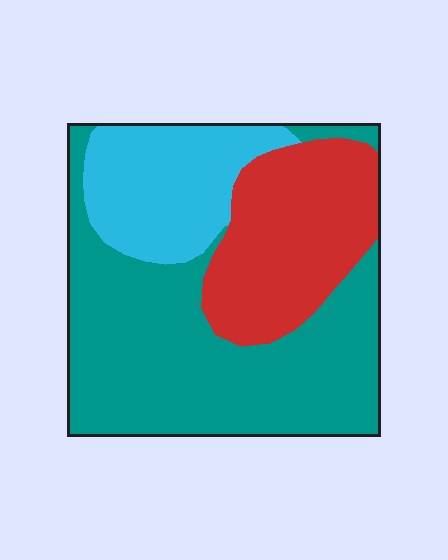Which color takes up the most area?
Teal, at roughly 50%.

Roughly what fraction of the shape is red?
Red covers about 25% of the shape.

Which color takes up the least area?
Cyan, at roughly 20%.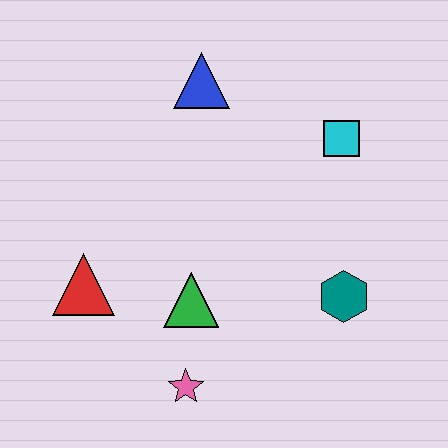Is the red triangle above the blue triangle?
No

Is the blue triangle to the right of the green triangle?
Yes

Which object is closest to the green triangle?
The pink star is closest to the green triangle.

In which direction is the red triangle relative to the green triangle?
The red triangle is to the left of the green triangle.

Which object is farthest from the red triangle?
The cyan square is farthest from the red triangle.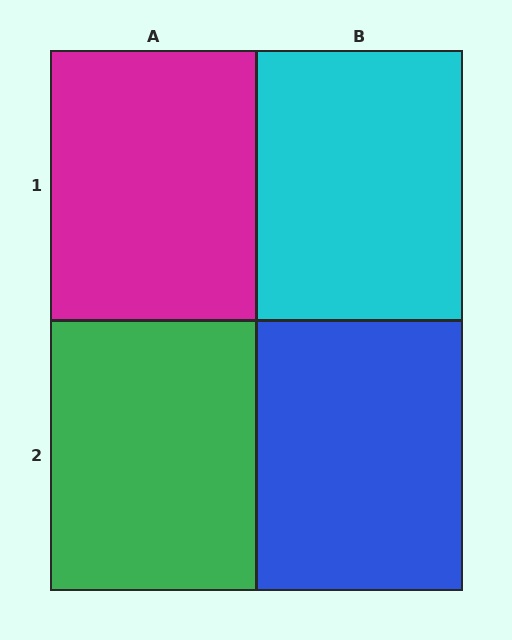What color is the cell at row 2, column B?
Blue.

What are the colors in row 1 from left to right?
Magenta, cyan.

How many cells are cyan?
1 cell is cyan.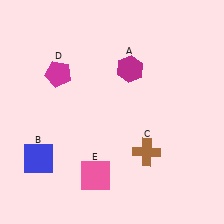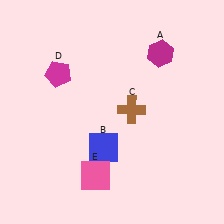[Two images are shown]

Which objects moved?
The objects that moved are: the magenta hexagon (A), the blue square (B), the brown cross (C).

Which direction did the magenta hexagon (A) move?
The magenta hexagon (A) moved right.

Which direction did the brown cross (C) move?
The brown cross (C) moved up.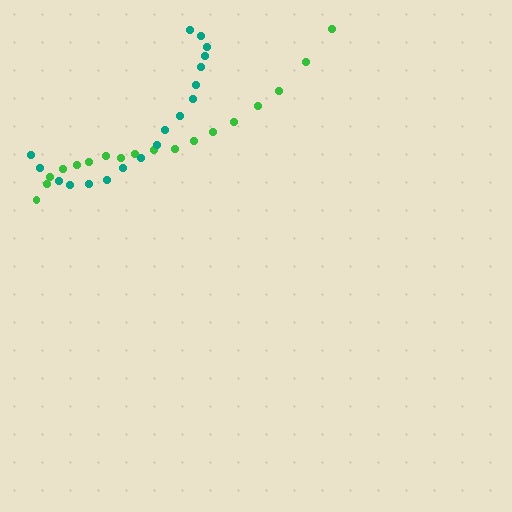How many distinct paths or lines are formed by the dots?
There are 2 distinct paths.